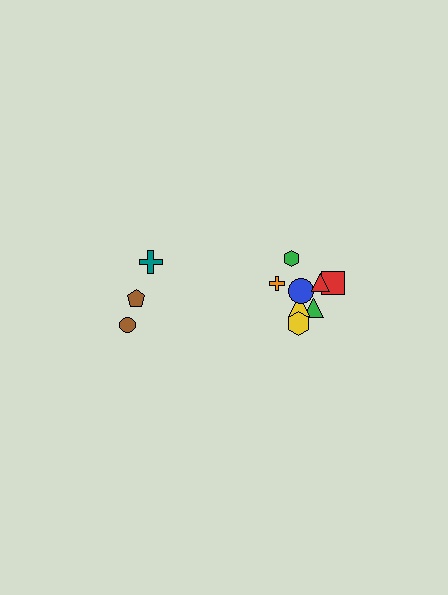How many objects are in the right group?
There are 8 objects.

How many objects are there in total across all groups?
There are 11 objects.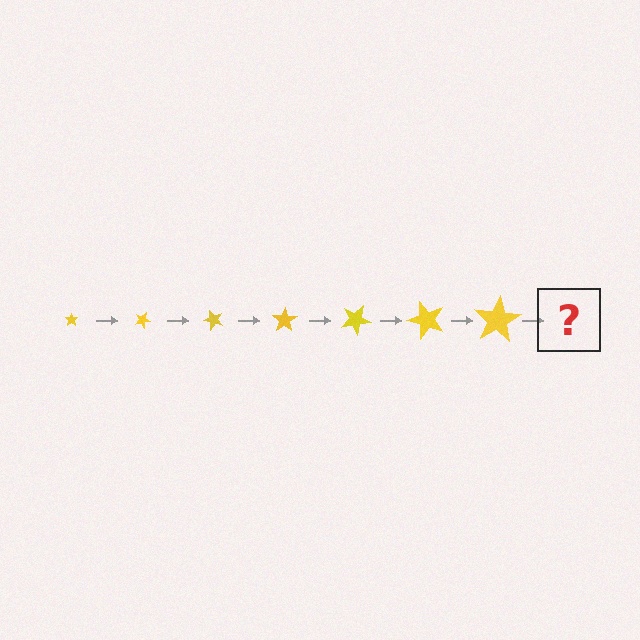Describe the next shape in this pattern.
It should be a star, larger than the previous one and rotated 175 degrees from the start.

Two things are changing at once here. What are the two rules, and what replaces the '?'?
The two rules are that the star grows larger each step and it rotates 25 degrees each step. The '?' should be a star, larger than the previous one and rotated 175 degrees from the start.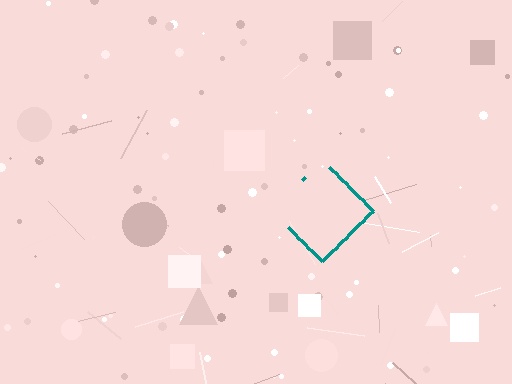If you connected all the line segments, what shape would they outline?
They would outline a diamond.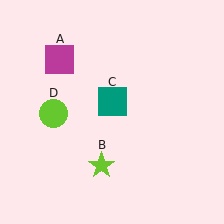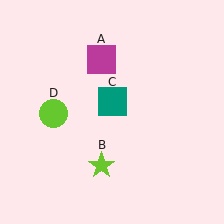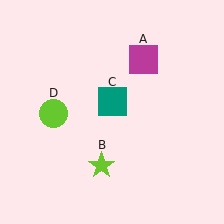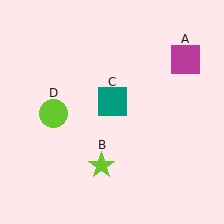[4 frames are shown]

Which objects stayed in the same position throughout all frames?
Lime star (object B) and teal square (object C) and lime circle (object D) remained stationary.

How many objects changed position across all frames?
1 object changed position: magenta square (object A).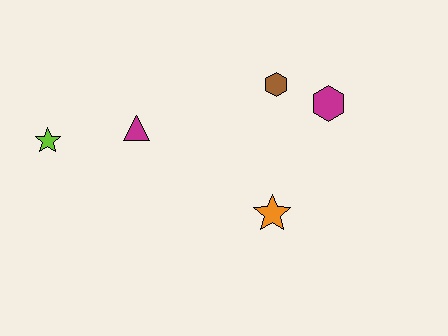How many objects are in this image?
There are 5 objects.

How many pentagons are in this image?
There are no pentagons.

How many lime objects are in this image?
There is 1 lime object.